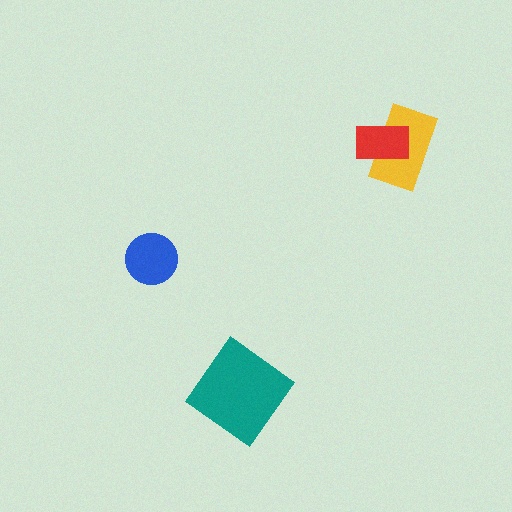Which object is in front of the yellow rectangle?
The red rectangle is in front of the yellow rectangle.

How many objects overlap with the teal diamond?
0 objects overlap with the teal diamond.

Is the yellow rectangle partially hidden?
Yes, it is partially covered by another shape.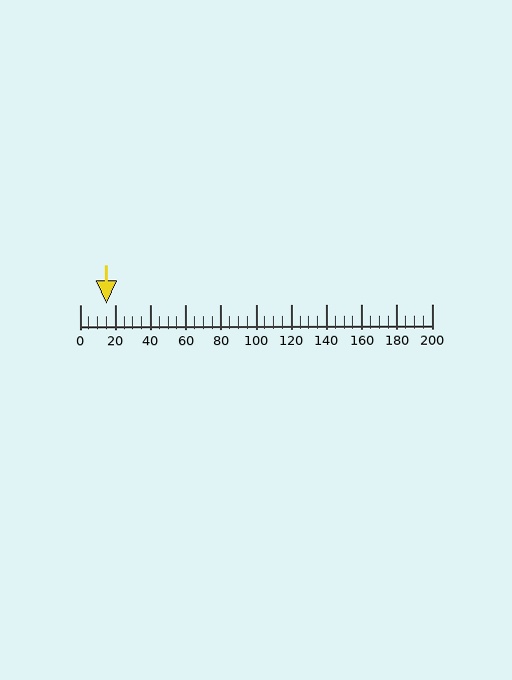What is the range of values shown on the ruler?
The ruler shows values from 0 to 200.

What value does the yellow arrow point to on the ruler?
The yellow arrow points to approximately 15.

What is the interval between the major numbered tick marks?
The major tick marks are spaced 20 units apart.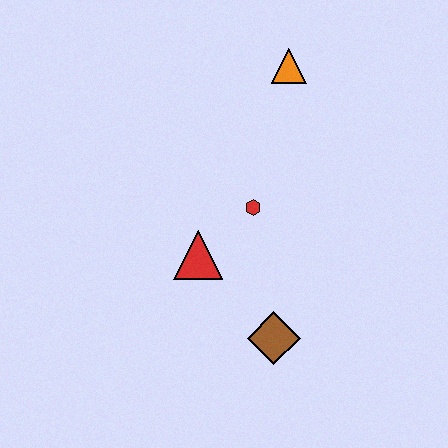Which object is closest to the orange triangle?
The red hexagon is closest to the orange triangle.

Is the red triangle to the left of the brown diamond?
Yes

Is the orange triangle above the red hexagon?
Yes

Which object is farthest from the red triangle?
The orange triangle is farthest from the red triangle.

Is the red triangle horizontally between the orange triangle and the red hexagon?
No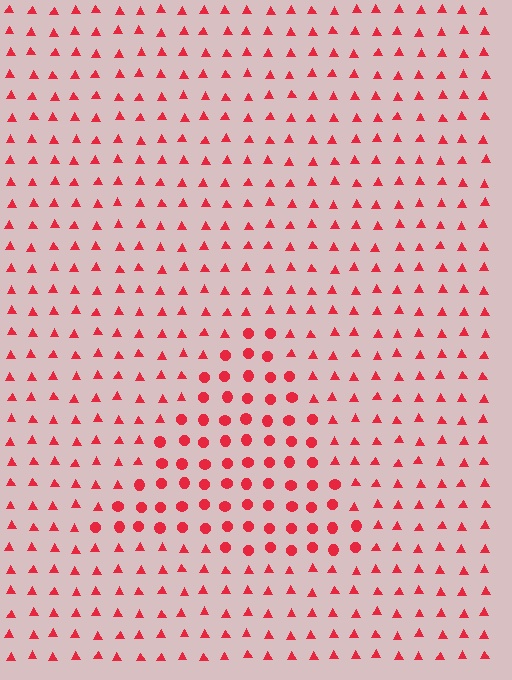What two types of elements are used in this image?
The image uses circles inside the triangle region and triangles outside it.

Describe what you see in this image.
The image is filled with small red elements arranged in a uniform grid. A triangle-shaped region contains circles, while the surrounding area contains triangles. The boundary is defined purely by the change in element shape.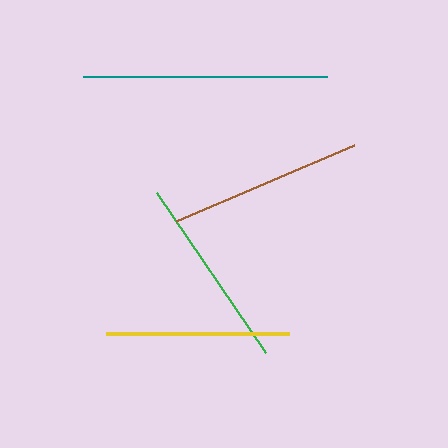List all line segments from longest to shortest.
From longest to shortest: teal, brown, green, yellow.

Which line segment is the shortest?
The yellow line is the shortest at approximately 184 pixels.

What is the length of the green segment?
The green segment is approximately 194 pixels long.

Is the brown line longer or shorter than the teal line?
The teal line is longer than the brown line.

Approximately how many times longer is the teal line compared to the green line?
The teal line is approximately 1.3 times the length of the green line.